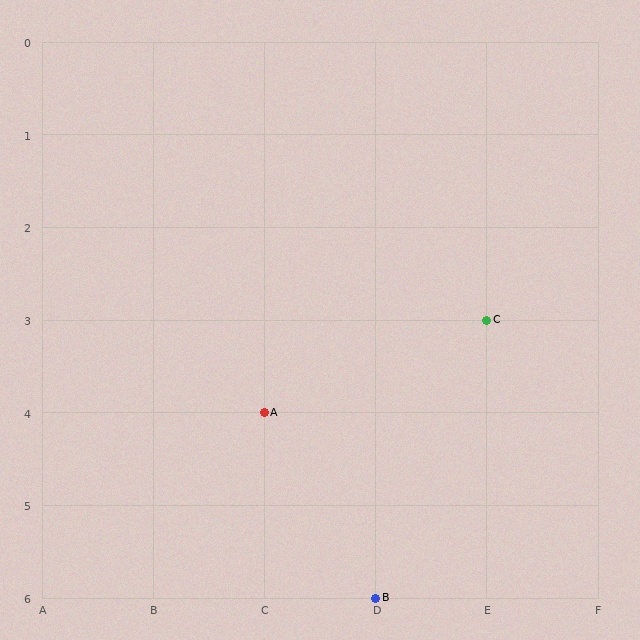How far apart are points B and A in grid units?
Points B and A are 1 column and 2 rows apart (about 2.2 grid units diagonally).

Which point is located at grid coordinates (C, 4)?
Point A is at (C, 4).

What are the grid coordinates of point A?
Point A is at grid coordinates (C, 4).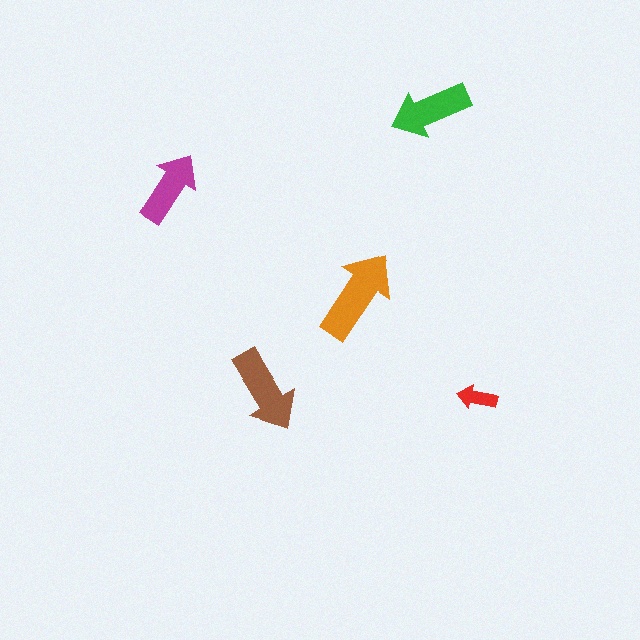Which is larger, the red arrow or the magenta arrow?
The magenta one.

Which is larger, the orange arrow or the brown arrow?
The orange one.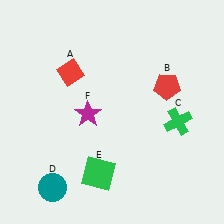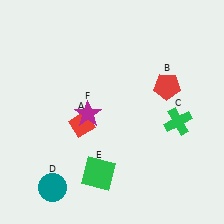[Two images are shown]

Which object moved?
The red diamond (A) moved down.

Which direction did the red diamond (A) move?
The red diamond (A) moved down.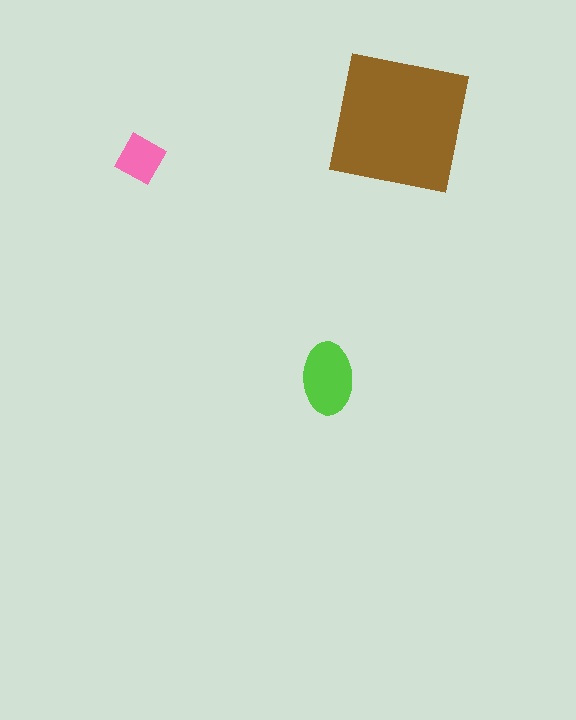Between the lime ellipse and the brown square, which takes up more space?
The brown square.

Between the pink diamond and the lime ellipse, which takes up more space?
The lime ellipse.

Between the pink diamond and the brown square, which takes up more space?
The brown square.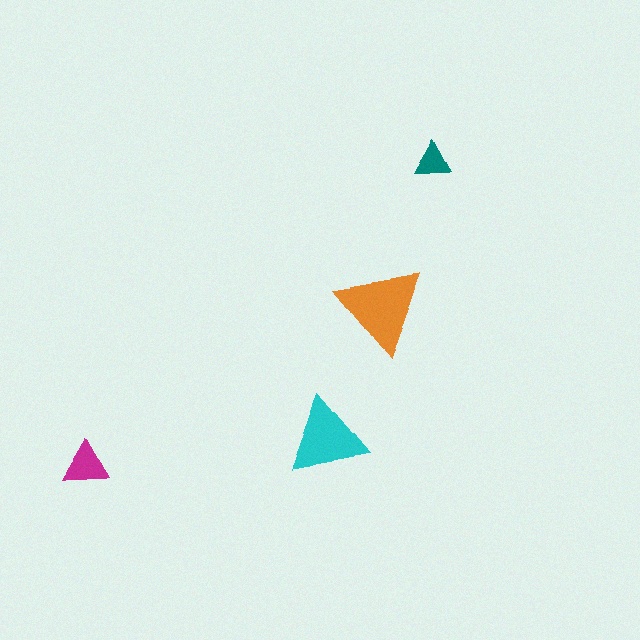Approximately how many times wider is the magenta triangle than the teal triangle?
About 1.5 times wider.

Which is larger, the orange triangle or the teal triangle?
The orange one.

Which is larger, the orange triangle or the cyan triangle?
The orange one.